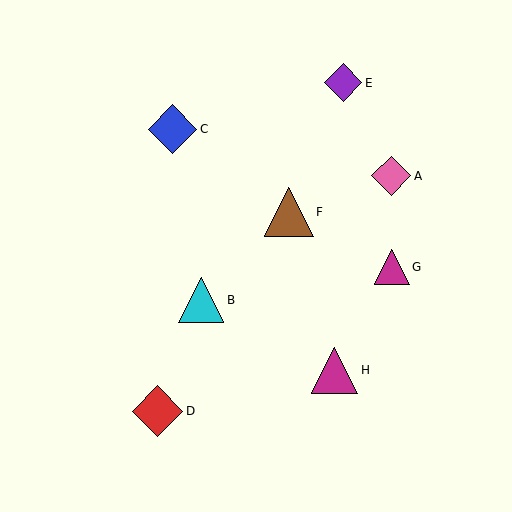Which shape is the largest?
The red diamond (labeled D) is the largest.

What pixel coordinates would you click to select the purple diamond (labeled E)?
Click at (343, 83) to select the purple diamond E.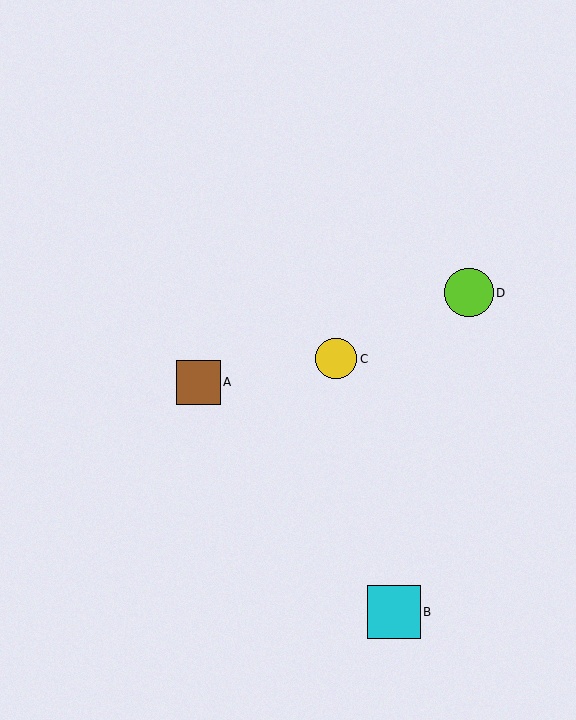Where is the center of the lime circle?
The center of the lime circle is at (469, 293).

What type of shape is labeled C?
Shape C is a yellow circle.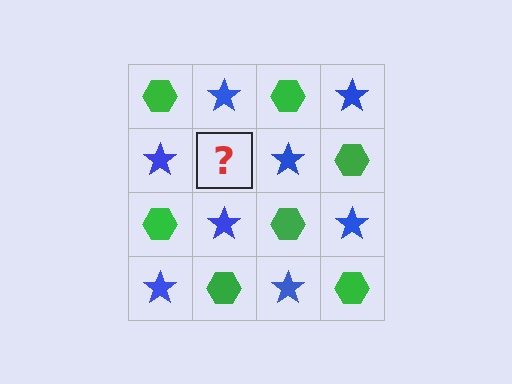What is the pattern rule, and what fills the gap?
The rule is that it alternates green hexagon and blue star in a checkerboard pattern. The gap should be filled with a green hexagon.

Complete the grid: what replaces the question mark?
The question mark should be replaced with a green hexagon.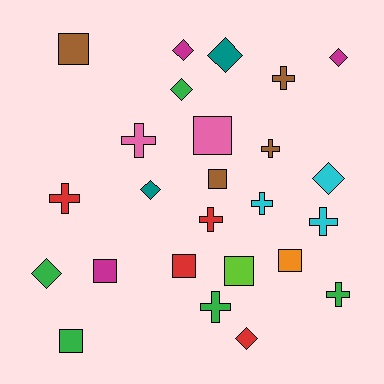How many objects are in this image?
There are 25 objects.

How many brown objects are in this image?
There are 4 brown objects.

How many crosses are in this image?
There are 9 crosses.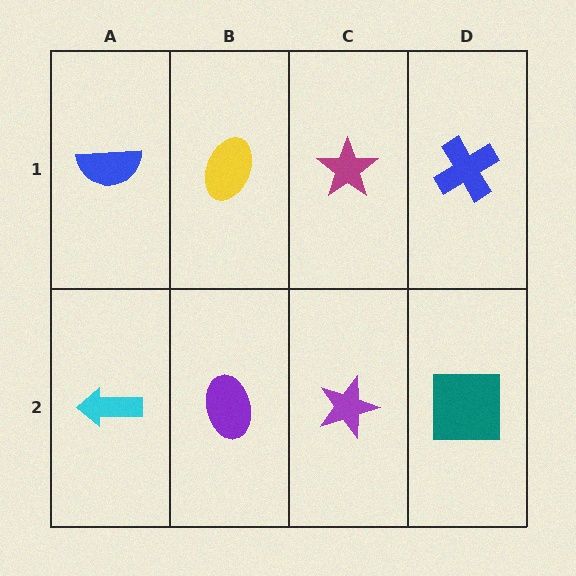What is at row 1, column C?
A magenta star.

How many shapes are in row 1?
4 shapes.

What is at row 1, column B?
A yellow ellipse.